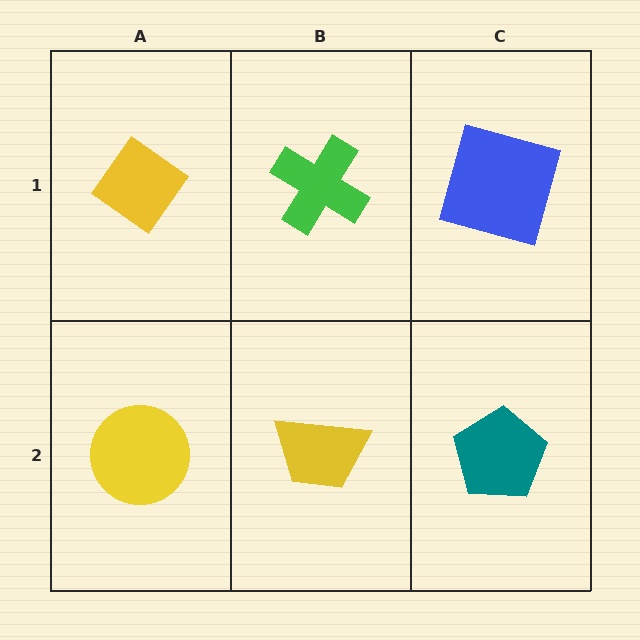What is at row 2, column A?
A yellow circle.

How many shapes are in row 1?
3 shapes.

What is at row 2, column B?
A yellow trapezoid.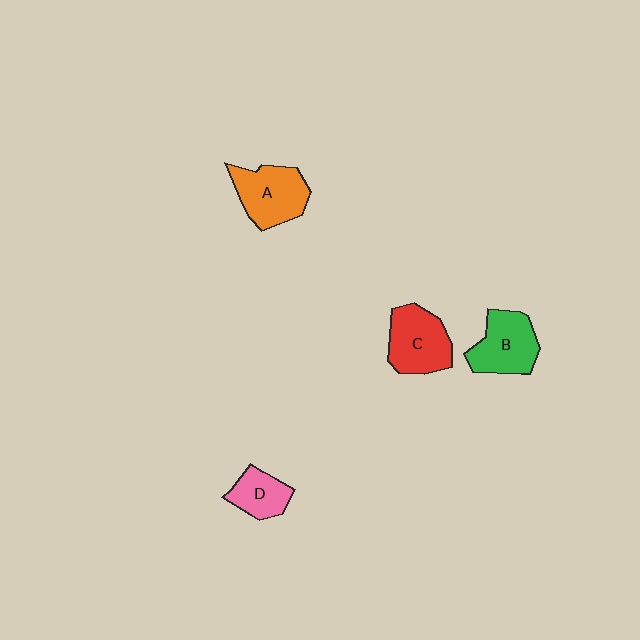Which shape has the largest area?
Shape A (orange).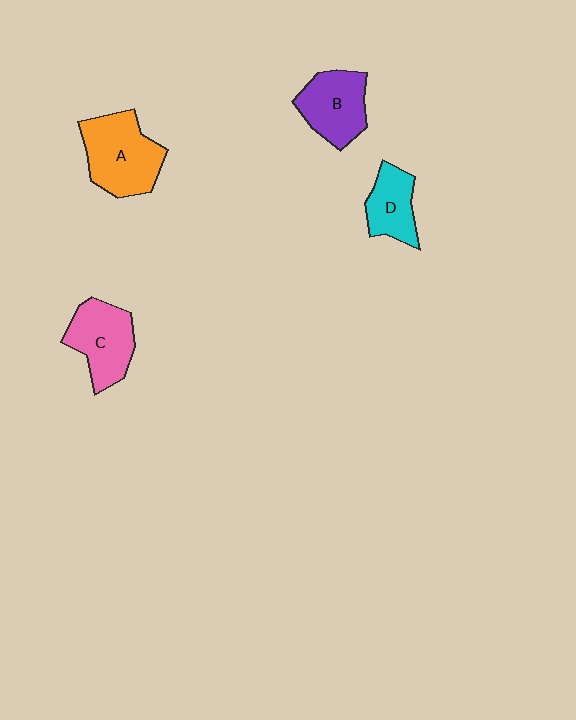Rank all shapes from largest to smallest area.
From largest to smallest: A (orange), C (pink), B (purple), D (cyan).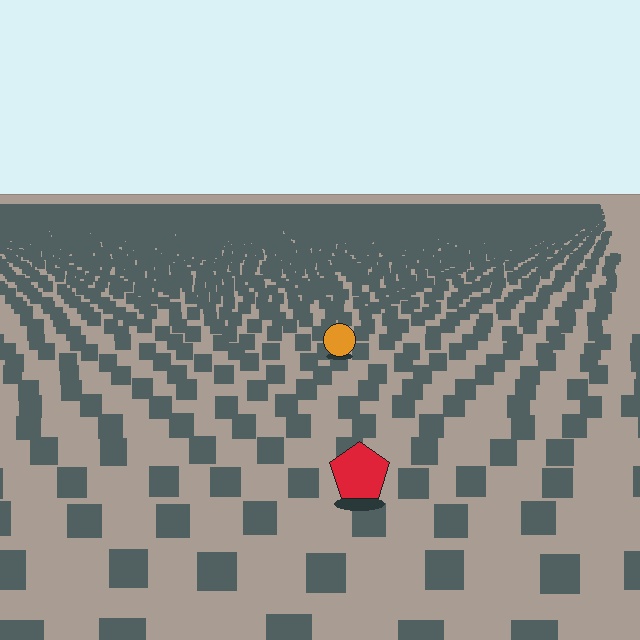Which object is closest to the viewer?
The red pentagon is closest. The texture marks near it are larger and more spread out.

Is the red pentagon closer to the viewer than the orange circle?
Yes. The red pentagon is closer — you can tell from the texture gradient: the ground texture is coarser near it.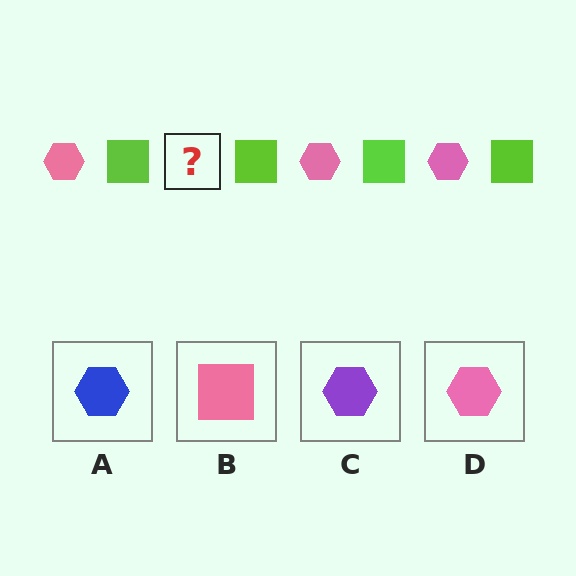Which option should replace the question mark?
Option D.